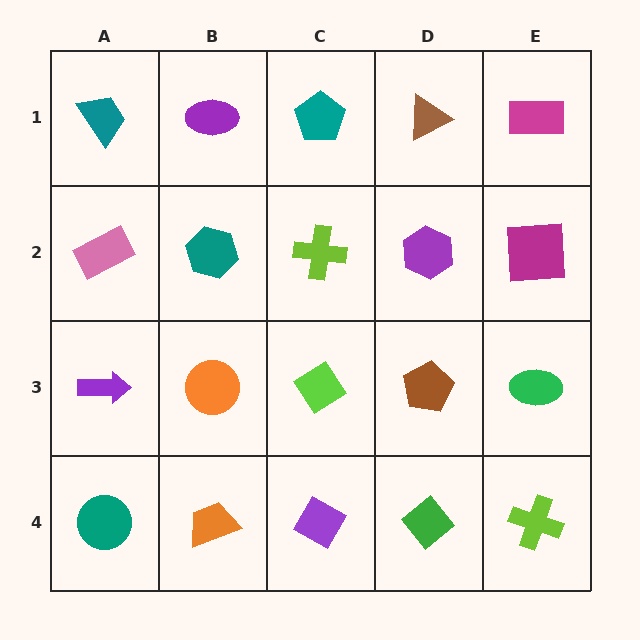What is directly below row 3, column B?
An orange trapezoid.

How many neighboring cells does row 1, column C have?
3.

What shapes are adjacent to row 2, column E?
A magenta rectangle (row 1, column E), a green ellipse (row 3, column E), a purple hexagon (row 2, column D).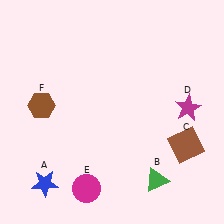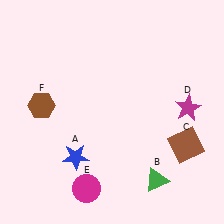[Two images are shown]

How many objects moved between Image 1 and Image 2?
1 object moved between the two images.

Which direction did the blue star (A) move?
The blue star (A) moved right.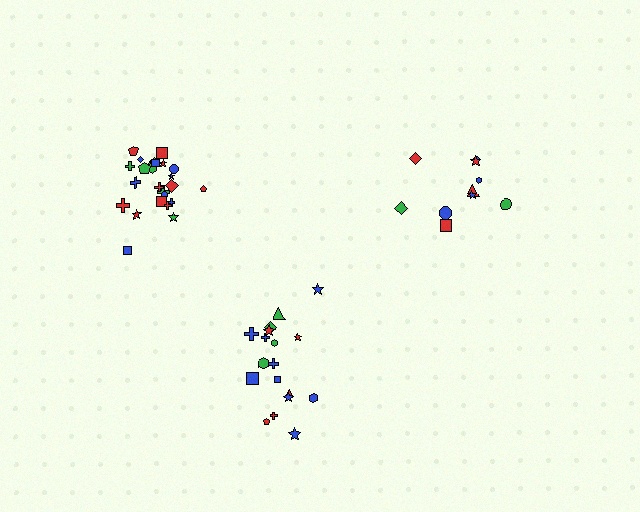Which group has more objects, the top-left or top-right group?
The top-left group.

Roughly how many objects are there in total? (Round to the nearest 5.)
Roughly 55 objects in total.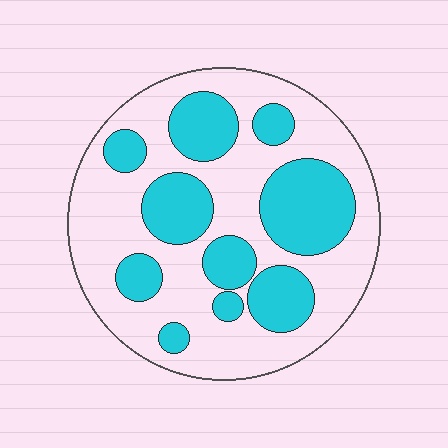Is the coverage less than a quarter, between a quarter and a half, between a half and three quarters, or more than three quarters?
Between a quarter and a half.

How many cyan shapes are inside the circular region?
10.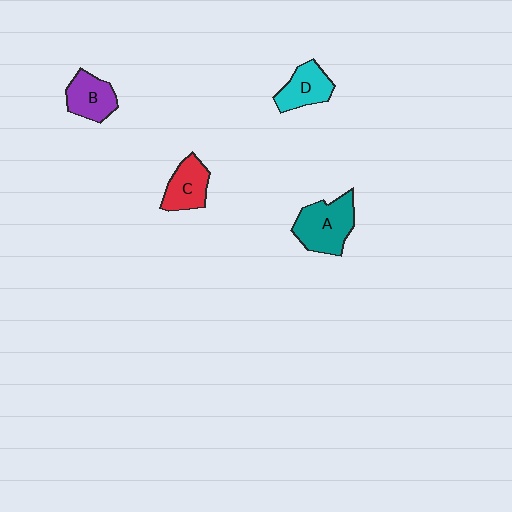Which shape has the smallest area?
Shape C (red).